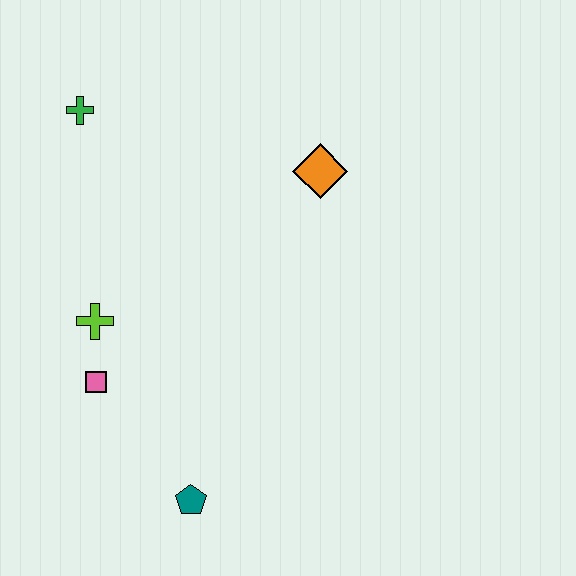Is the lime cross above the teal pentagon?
Yes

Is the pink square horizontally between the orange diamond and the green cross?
Yes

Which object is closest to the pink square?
The lime cross is closest to the pink square.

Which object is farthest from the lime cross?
The orange diamond is farthest from the lime cross.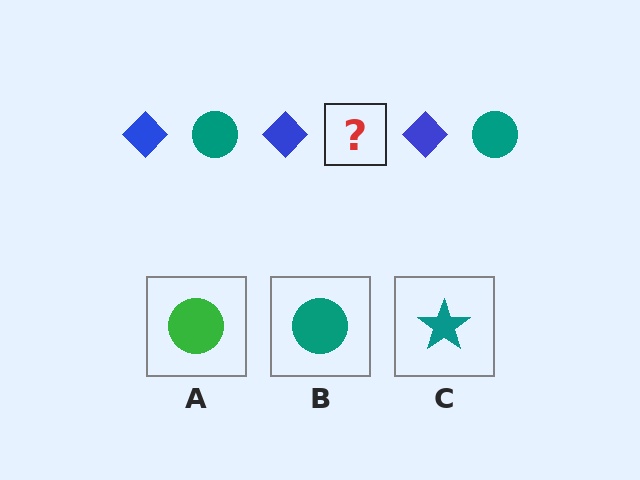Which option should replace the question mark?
Option B.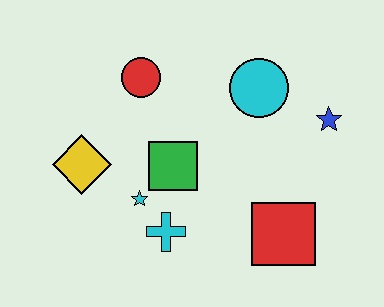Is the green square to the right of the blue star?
No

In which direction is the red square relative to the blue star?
The red square is below the blue star.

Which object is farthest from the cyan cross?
The blue star is farthest from the cyan cross.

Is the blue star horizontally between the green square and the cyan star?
No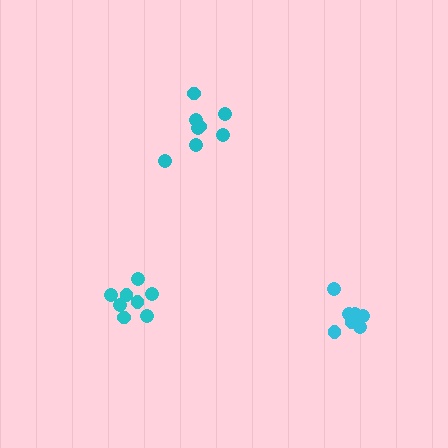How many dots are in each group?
Group 1: 7 dots, Group 2: 8 dots, Group 3: 8 dots (23 total).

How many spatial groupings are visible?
There are 3 spatial groupings.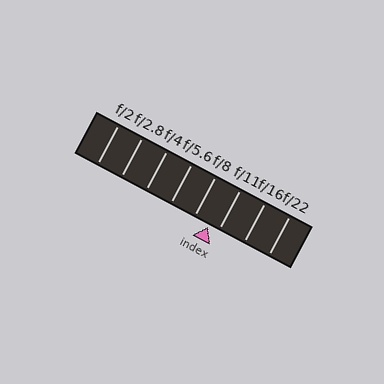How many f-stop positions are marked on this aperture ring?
There are 8 f-stop positions marked.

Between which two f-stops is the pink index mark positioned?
The index mark is between f/8 and f/11.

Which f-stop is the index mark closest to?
The index mark is closest to f/11.